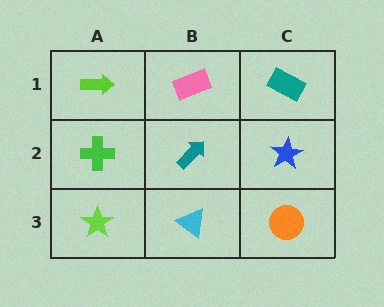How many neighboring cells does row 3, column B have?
3.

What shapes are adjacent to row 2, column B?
A pink rectangle (row 1, column B), a cyan triangle (row 3, column B), a green cross (row 2, column A), a blue star (row 2, column C).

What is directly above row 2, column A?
A lime arrow.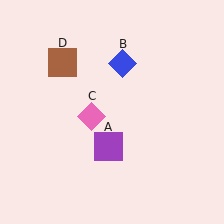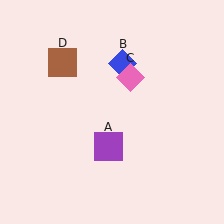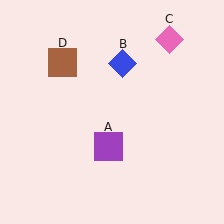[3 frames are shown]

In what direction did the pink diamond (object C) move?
The pink diamond (object C) moved up and to the right.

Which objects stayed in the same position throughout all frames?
Purple square (object A) and blue diamond (object B) and brown square (object D) remained stationary.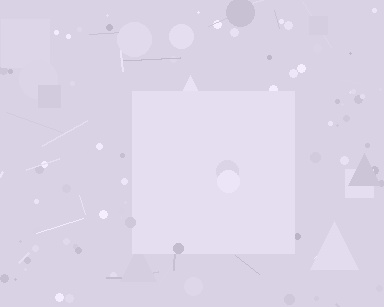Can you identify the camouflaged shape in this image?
The camouflaged shape is a square.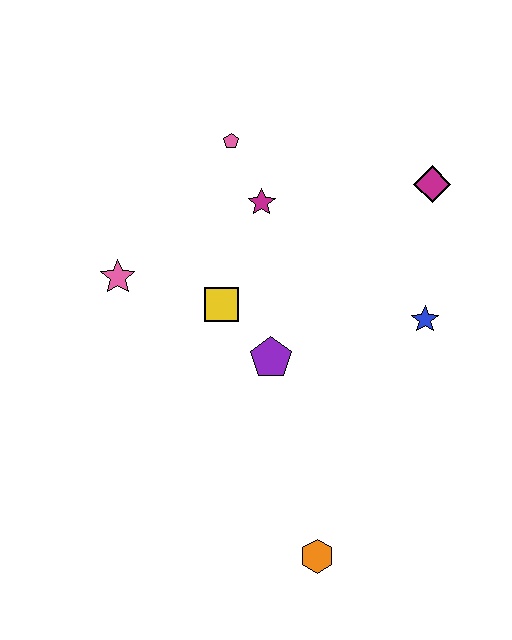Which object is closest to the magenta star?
The pink pentagon is closest to the magenta star.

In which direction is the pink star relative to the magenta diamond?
The pink star is to the left of the magenta diamond.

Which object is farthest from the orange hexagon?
The pink pentagon is farthest from the orange hexagon.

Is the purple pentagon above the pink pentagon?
No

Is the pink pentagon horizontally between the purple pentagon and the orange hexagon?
No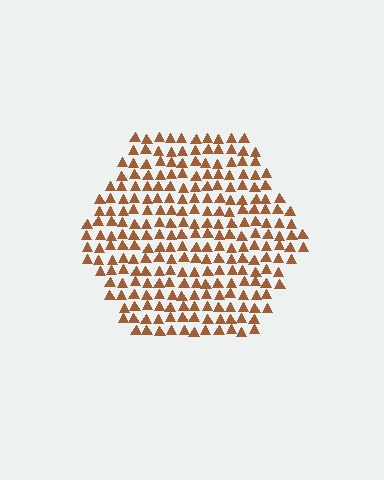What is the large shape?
The large shape is a hexagon.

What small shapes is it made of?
It is made of small triangles.